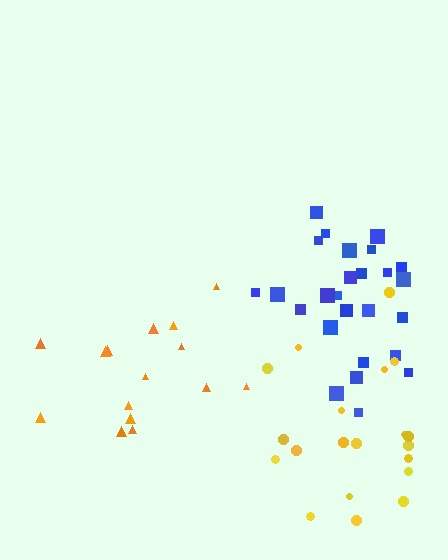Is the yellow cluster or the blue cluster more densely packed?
Blue.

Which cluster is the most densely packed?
Blue.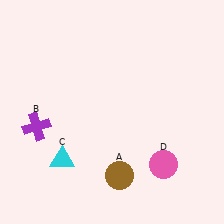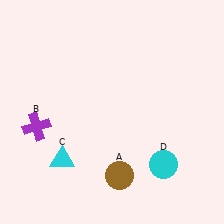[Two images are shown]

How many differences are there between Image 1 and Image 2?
There is 1 difference between the two images.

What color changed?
The circle (D) changed from pink in Image 1 to cyan in Image 2.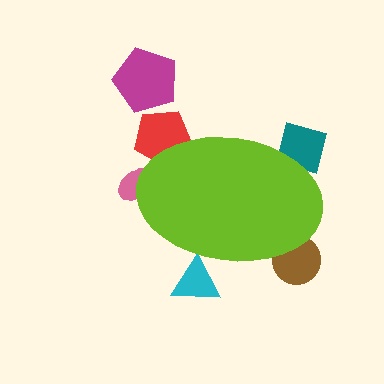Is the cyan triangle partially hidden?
Yes, the cyan triangle is partially hidden behind the lime ellipse.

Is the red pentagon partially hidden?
Yes, the red pentagon is partially hidden behind the lime ellipse.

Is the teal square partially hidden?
Yes, the teal square is partially hidden behind the lime ellipse.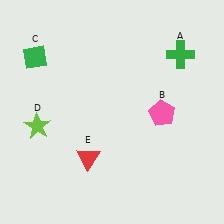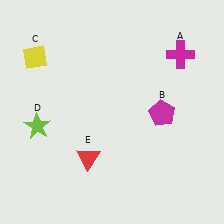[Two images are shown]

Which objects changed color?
A changed from green to magenta. B changed from pink to magenta. C changed from green to yellow.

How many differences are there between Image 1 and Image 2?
There are 3 differences between the two images.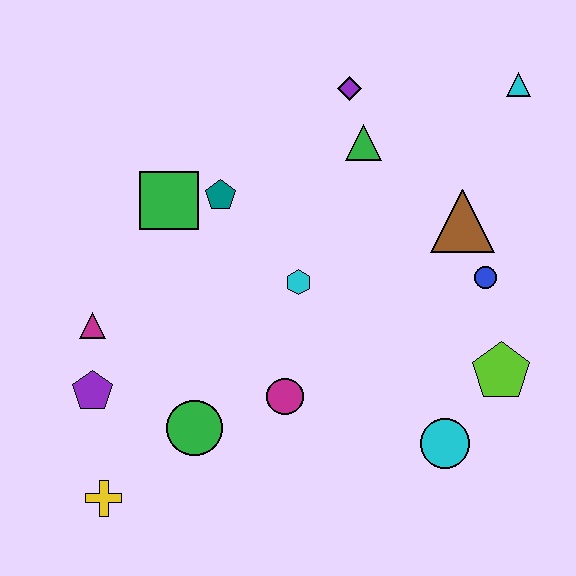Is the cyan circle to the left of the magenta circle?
No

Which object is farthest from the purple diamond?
The yellow cross is farthest from the purple diamond.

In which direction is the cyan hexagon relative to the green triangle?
The cyan hexagon is below the green triangle.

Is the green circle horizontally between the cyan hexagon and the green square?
Yes